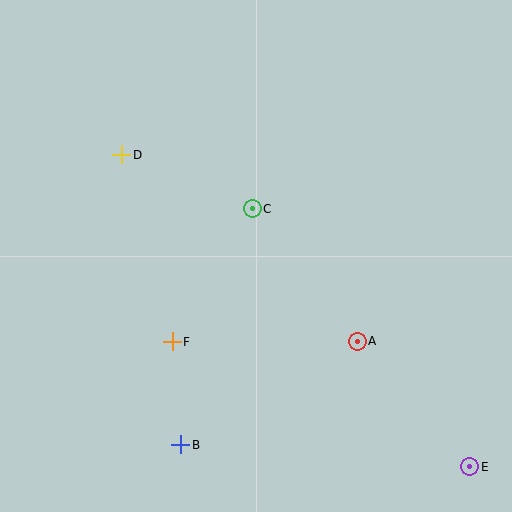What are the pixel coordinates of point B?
Point B is at (181, 445).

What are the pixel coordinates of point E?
Point E is at (470, 467).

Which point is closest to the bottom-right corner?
Point E is closest to the bottom-right corner.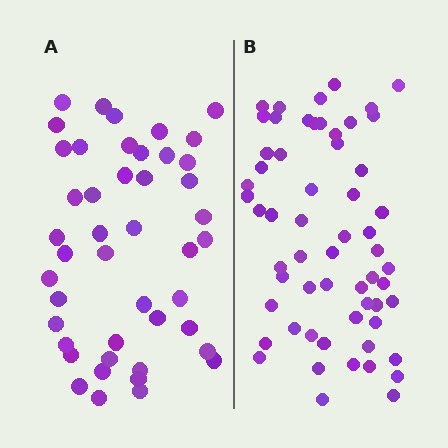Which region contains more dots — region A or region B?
Region B (the right region) has more dots.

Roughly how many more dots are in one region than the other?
Region B has approximately 15 more dots than region A.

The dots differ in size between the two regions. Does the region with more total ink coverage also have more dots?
No. Region A has more total ink coverage because its dots are larger, but region B actually contains more individual dots. Total area can be misleading — the number of items is what matters here.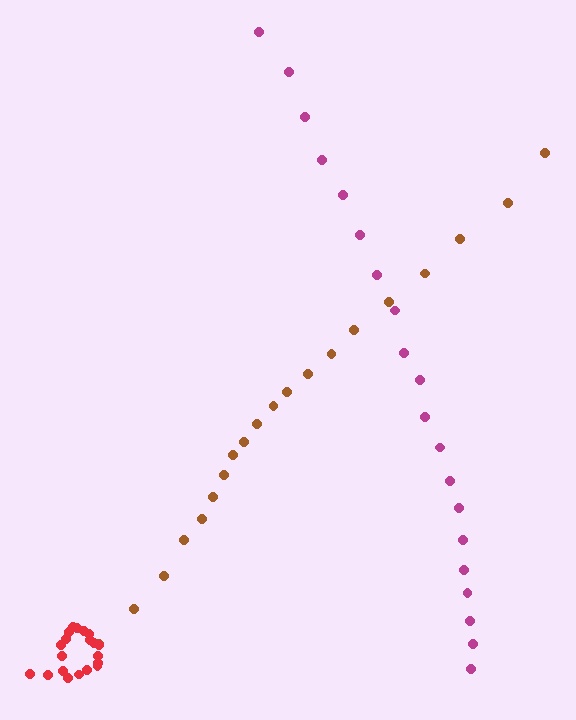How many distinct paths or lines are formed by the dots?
There are 3 distinct paths.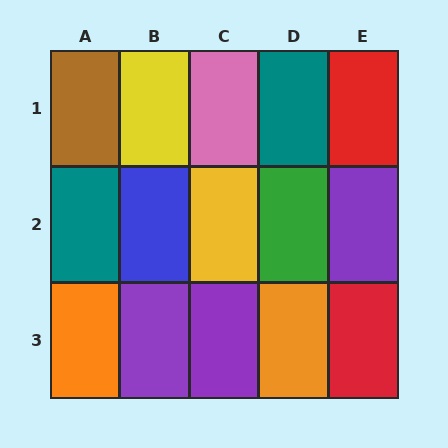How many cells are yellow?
2 cells are yellow.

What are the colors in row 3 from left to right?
Orange, purple, purple, orange, red.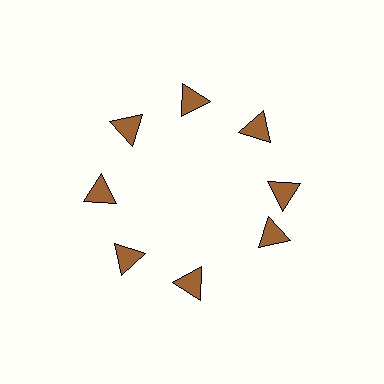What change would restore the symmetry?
The symmetry would be restored by rotating it back into even spacing with its neighbors so that all 8 triangles sit at equal angles and equal distance from the center.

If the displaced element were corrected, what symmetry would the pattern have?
It would have 8-fold rotational symmetry — the pattern would map onto itself every 45 degrees.